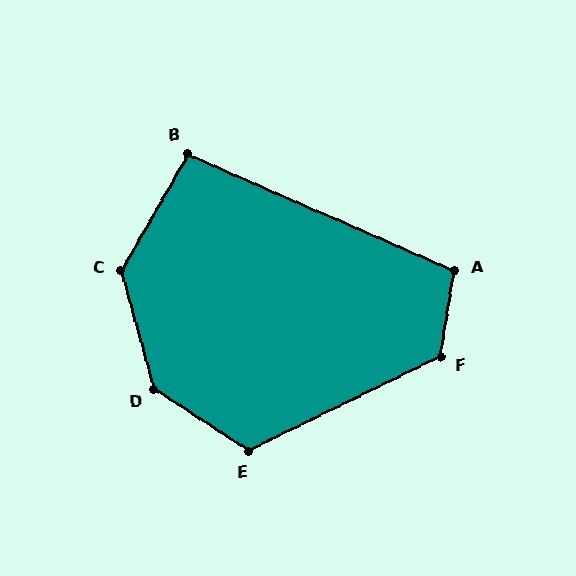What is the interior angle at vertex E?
Approximately 121 degrees (obtuse).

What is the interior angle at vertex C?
Approximately 135 degrees (obtuse).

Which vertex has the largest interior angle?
D, at approximately 139 degrees.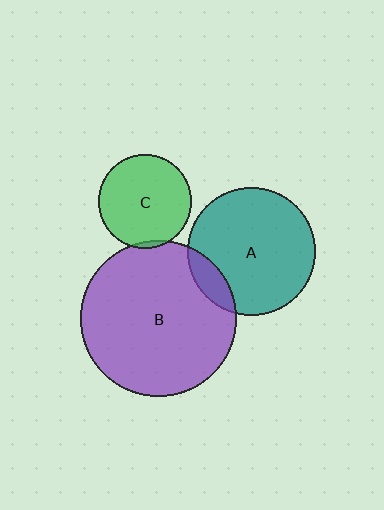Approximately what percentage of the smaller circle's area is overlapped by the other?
Approximately 5%.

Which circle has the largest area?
Circle B (purple).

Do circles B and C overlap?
Yes.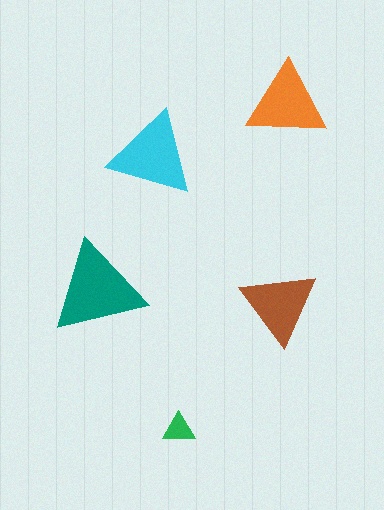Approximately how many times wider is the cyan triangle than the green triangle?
About 2.5 times wider.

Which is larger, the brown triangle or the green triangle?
The brown one.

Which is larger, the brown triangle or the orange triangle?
The orange one.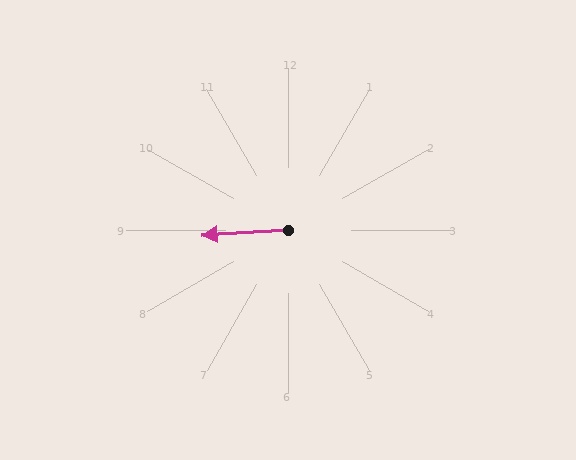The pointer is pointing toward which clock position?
Roughly 9 o'clock.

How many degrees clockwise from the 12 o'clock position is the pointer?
Approximately 267 degrees.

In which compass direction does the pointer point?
West.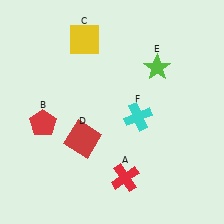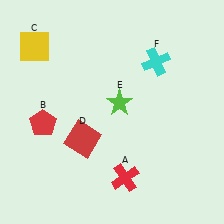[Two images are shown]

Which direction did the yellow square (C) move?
The yellow square (C) moved left.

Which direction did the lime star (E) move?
The lime star (E) moved left.